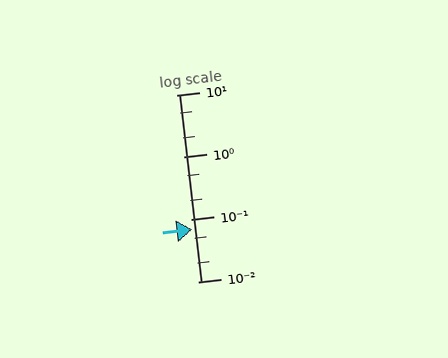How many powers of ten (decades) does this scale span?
The scale spans 3 decades, from 0.01 to 10.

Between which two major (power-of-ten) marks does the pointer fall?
The pointer is between 0.01 and 0.1.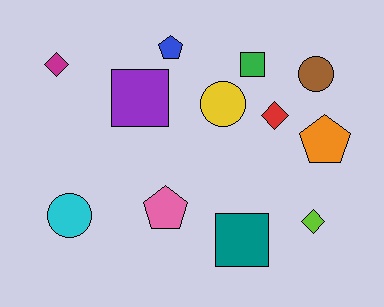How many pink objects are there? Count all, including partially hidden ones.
There is 1 pink object.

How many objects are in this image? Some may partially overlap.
There are 12 objects.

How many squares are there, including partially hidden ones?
There are 3 squares.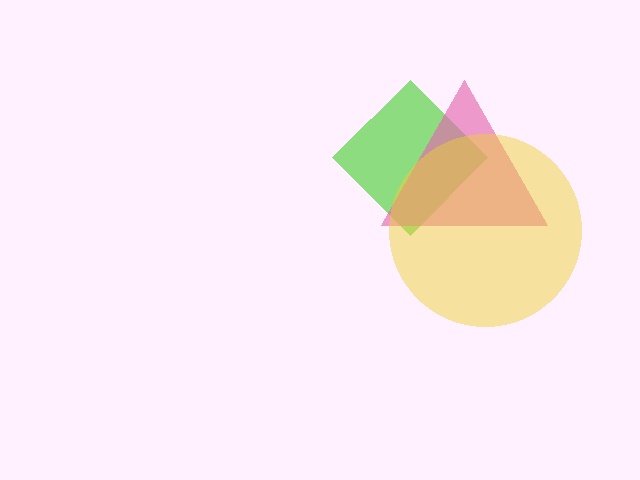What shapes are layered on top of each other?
The layered shapes are: a lime diamond, a pink triangle, a yellow circle.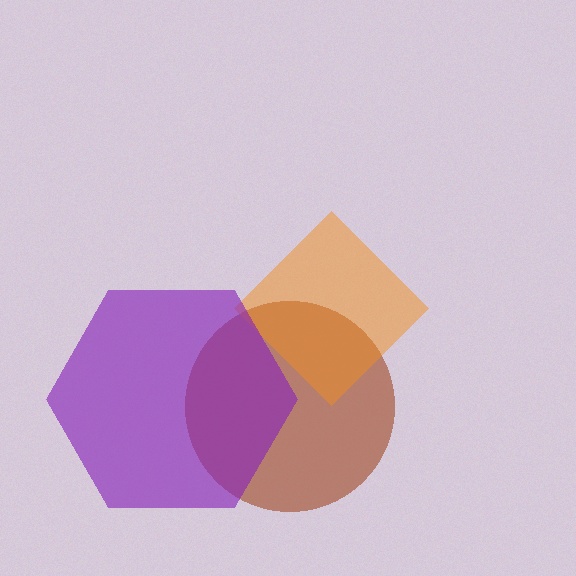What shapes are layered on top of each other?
The layered shapes are: a brown circle, an orange diamond, a purple hexagon.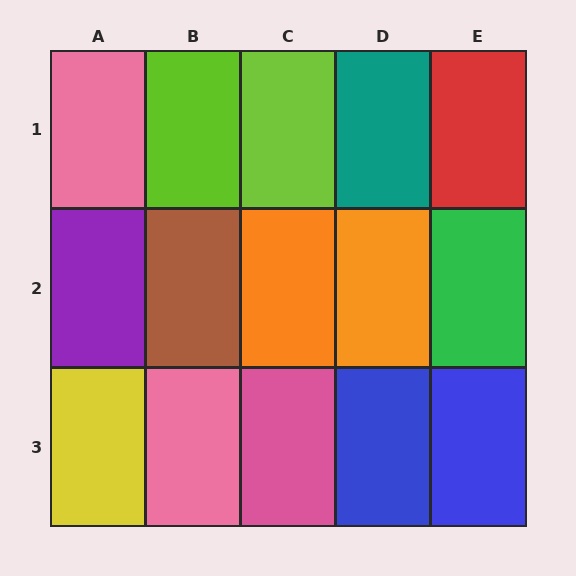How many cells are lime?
2 cells are lime.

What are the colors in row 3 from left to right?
Yellow, pink, pink, blue, blue.